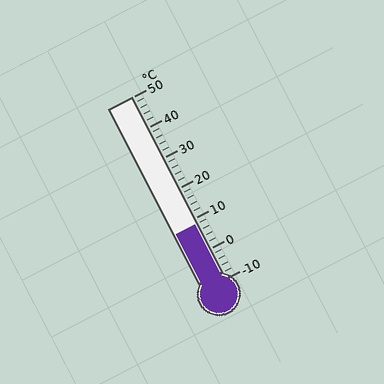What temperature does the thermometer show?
The thermometer shows approximately 8°C.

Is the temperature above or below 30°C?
The temperature is below 30°C.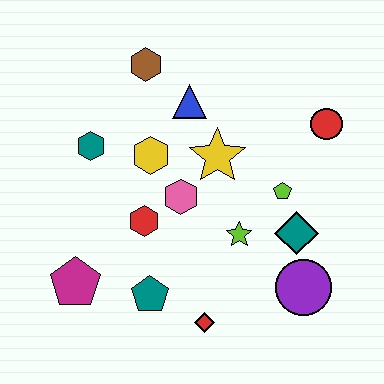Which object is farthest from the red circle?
The magenta pentagon is farthest from the red circle.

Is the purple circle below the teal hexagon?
Yes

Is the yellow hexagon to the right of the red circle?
No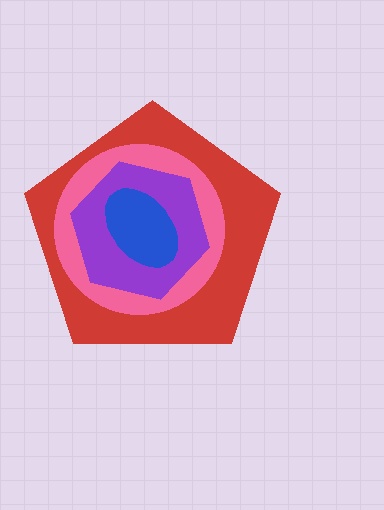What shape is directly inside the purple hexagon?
The blue ellipse.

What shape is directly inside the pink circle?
The purple hexagon.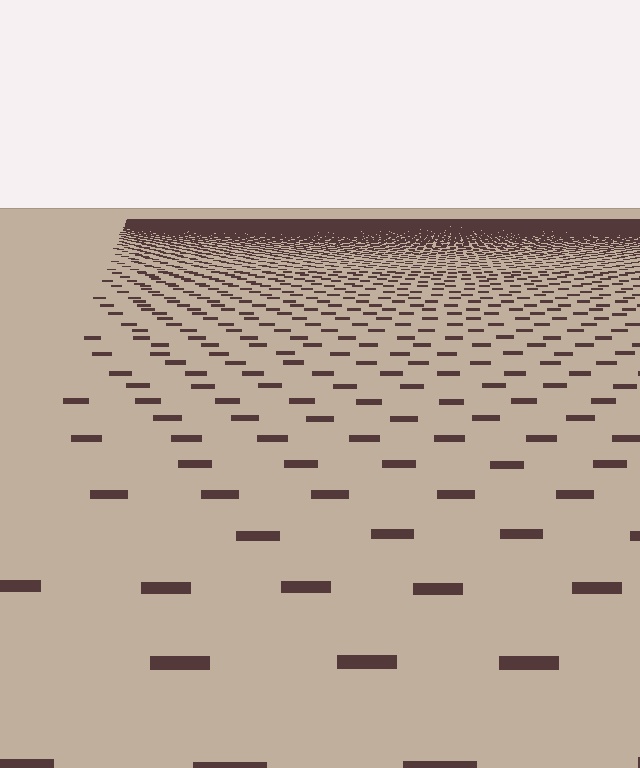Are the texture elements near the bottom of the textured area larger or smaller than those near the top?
Larger. Near the bottom, elements are closer to the viewer and appear at a bigger on-screen size.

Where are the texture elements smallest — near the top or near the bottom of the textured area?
Near the top.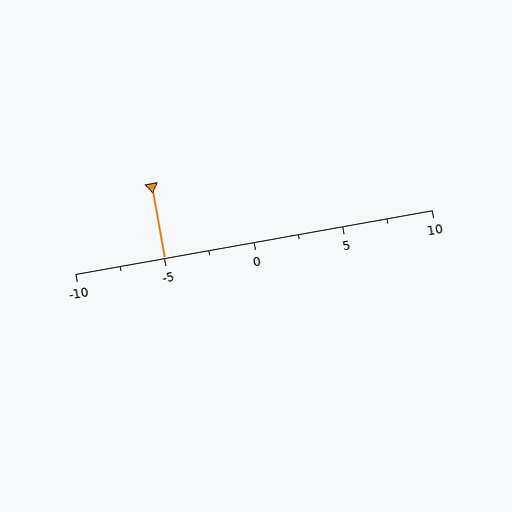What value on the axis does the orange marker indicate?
The marker indicates approximately -5.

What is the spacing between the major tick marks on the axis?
The major ticks are spaced 5 apart.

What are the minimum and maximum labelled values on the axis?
The axis runs from -10 to 10.